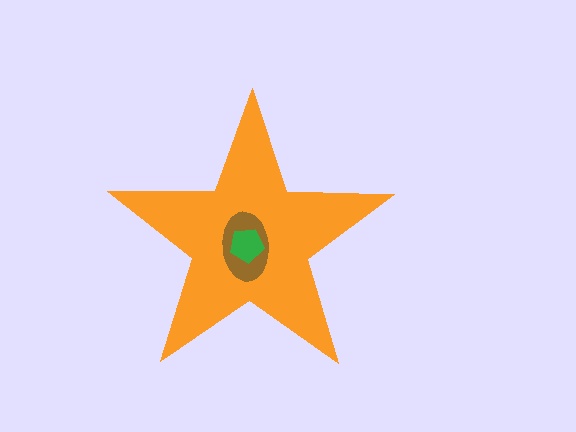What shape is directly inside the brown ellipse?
The green pentagon.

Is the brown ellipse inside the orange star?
Yes.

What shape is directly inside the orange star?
The brown ellipse.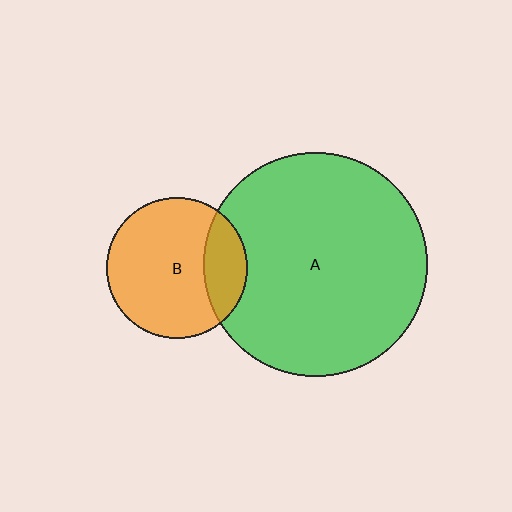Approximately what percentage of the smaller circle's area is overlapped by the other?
Approximately 20%.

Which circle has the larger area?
Circle A (green).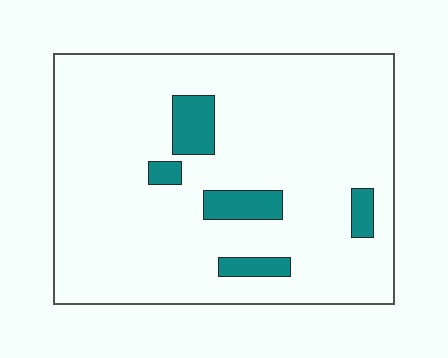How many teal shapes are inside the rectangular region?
5.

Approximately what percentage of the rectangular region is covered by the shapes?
Approximately 10%.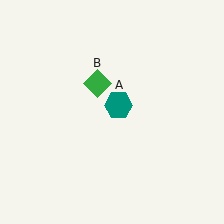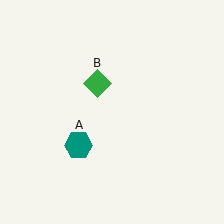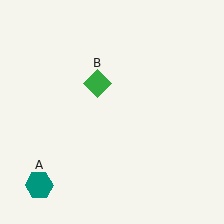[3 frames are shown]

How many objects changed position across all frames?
1 object changed position: teal hexagon (object A).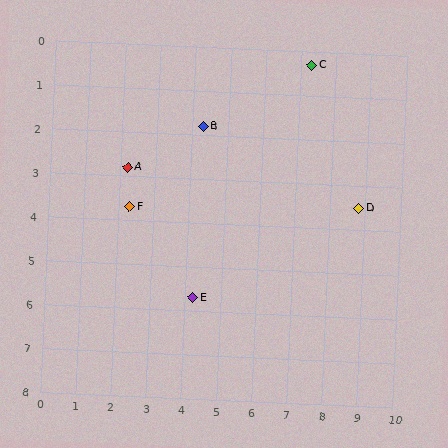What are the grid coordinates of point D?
Point D is at approximately (8.8, 3.5).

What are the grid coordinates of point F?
Point F is at approximately (2.3, 3.7).